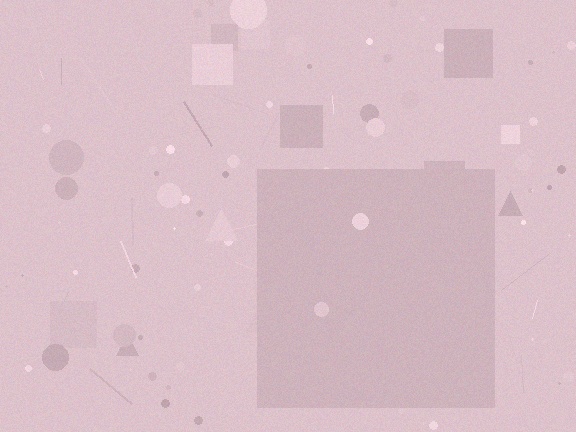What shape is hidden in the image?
A square is hidden in the image.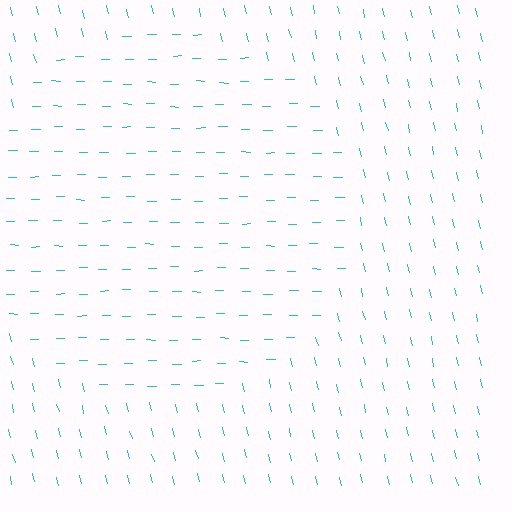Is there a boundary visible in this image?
Yes, there is a texture boundary formed by a change in line orientation.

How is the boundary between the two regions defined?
The boundary is defined purely by a change in line orientation (approximately 76 degrees difference). All lines are the same color and thickness.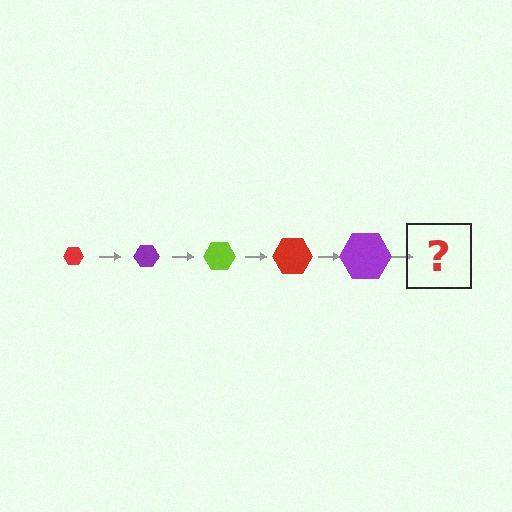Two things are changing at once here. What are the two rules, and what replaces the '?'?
The two rules are that the hexagon grows larger each step and the color cycles through red, purple, and lime. The '?' should be a lime hexagon, larger than the previous one.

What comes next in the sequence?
The next element should be a lime hexagon, larger than the previous one.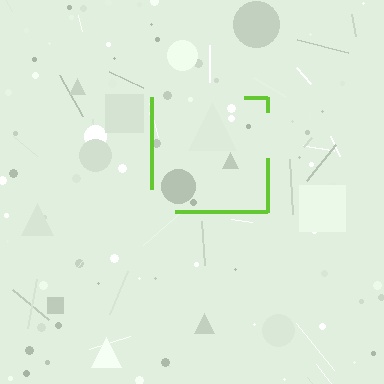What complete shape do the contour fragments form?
The contour fragments form a square.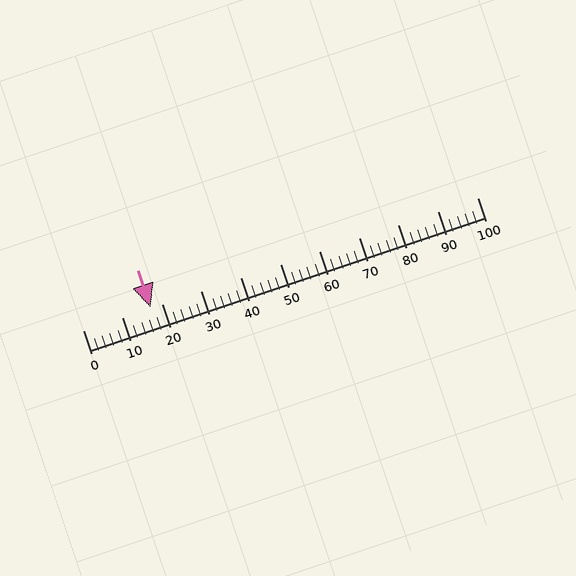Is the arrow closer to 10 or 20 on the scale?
The arrow is closer to 20.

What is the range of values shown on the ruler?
The ruler shows values from 0 to 100.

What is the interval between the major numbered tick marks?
The major tick marks are spaced 10 units apart.